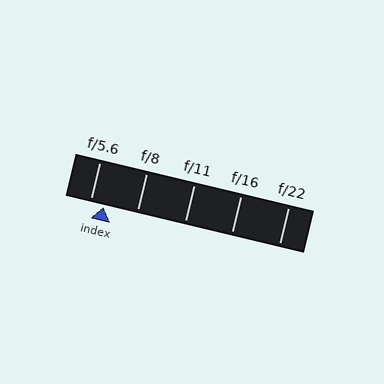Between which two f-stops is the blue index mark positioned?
The index mark is between f/5.6 and f/8.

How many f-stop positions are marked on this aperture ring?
There are 5 f-stop positions marked.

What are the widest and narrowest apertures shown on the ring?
The widest aperture shown is f/5.6 and the narrowest is f/22.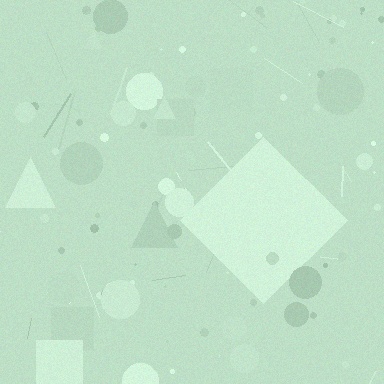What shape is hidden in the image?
A diamond is hidden in the image.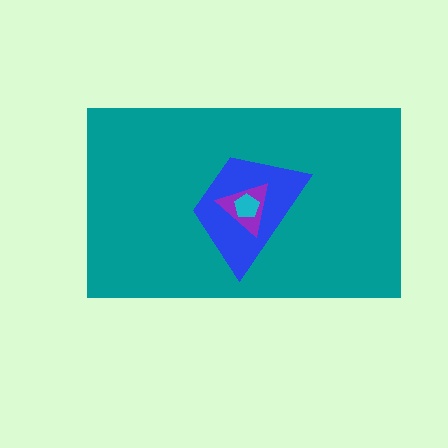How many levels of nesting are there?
4.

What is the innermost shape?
The cyan pentagon.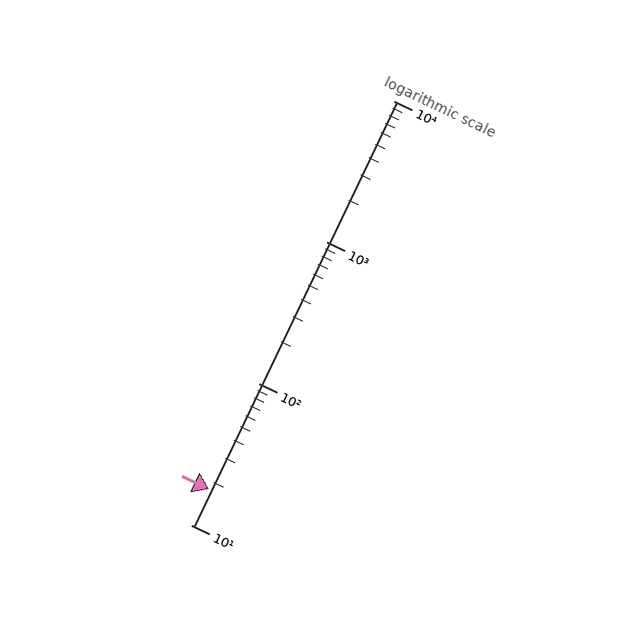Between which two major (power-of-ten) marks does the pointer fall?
The pointer is between 10 and 100.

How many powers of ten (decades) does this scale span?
The scale spans 3 decades, from 10 to 10000.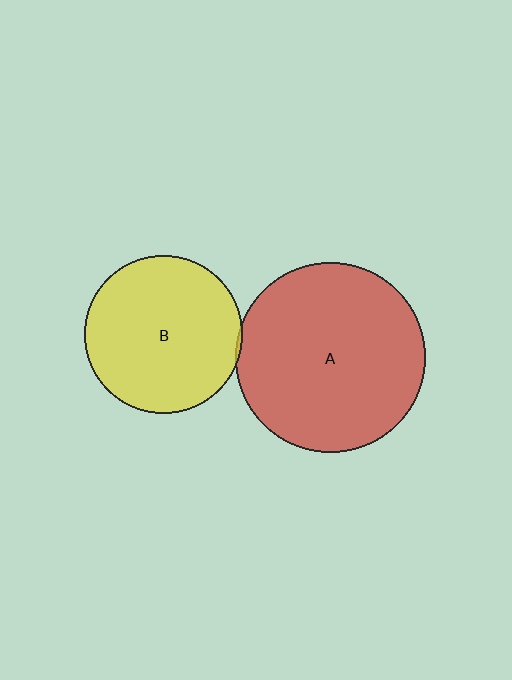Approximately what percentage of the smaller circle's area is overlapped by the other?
Approximately 5%.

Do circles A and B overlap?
Yes.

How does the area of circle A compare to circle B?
Approximately 1.4 times.